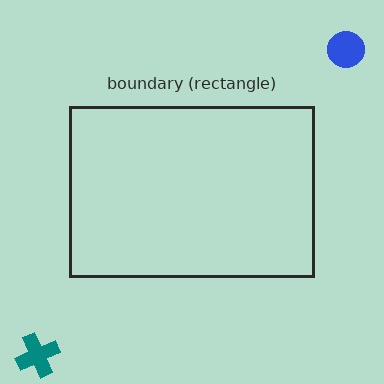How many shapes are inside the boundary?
0 inside, 2 outside.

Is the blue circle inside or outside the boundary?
Outside.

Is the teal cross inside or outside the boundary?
Outside.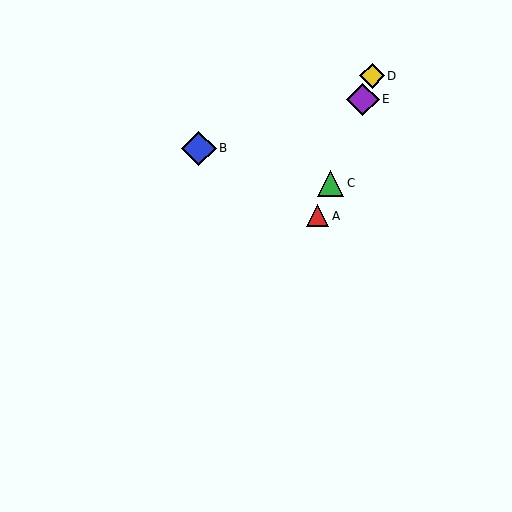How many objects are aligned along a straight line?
4 objects (A, C, D, E) are aligned along a straight line.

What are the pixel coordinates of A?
Object A is at (318, 216).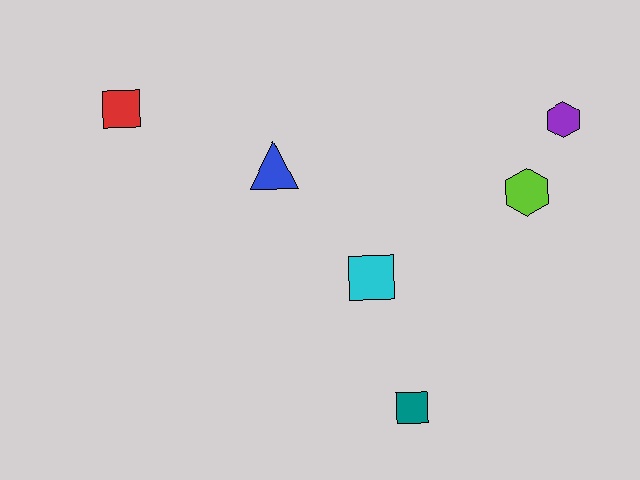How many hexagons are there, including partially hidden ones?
There are 2 hexagons.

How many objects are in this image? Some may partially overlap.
There are 6 objects.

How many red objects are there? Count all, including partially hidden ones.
There is 1 red object.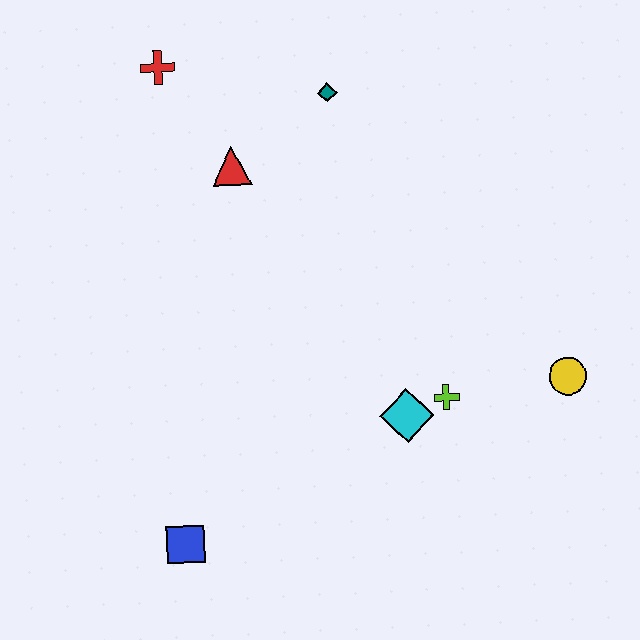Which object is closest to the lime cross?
The cyan diamond is closest to the lime cross.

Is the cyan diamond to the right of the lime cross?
No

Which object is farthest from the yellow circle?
The red cross is farthest from the yellow circle.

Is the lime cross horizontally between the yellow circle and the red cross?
Yes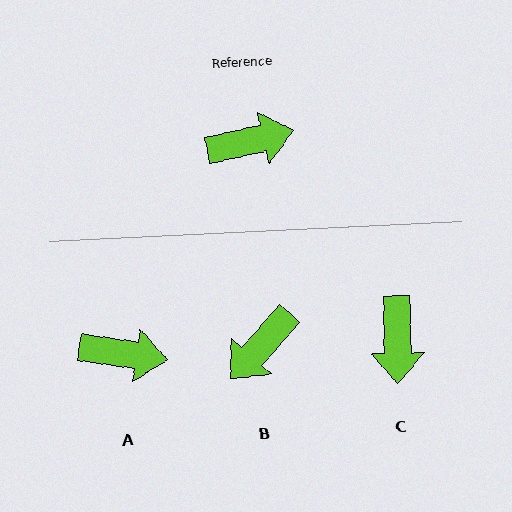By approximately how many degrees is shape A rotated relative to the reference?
Approximately 21 degrees clockwise.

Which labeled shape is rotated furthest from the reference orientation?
B, about 145 degrees away.